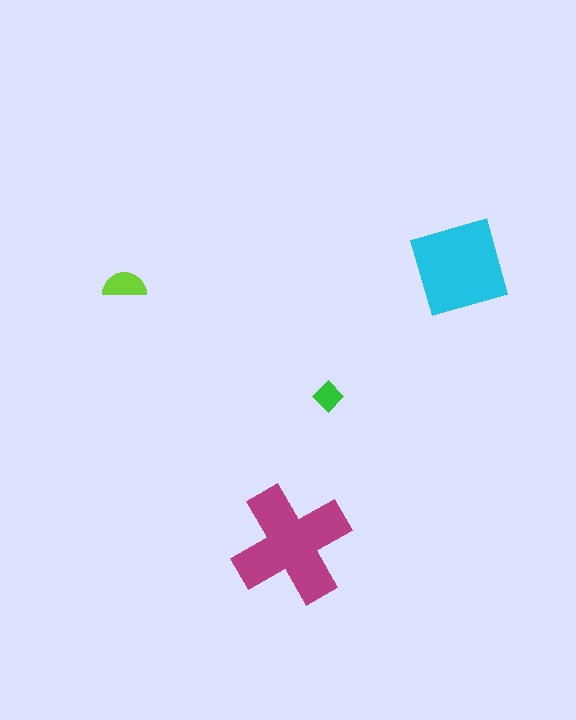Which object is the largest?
The magenta cross.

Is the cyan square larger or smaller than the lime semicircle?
Larger.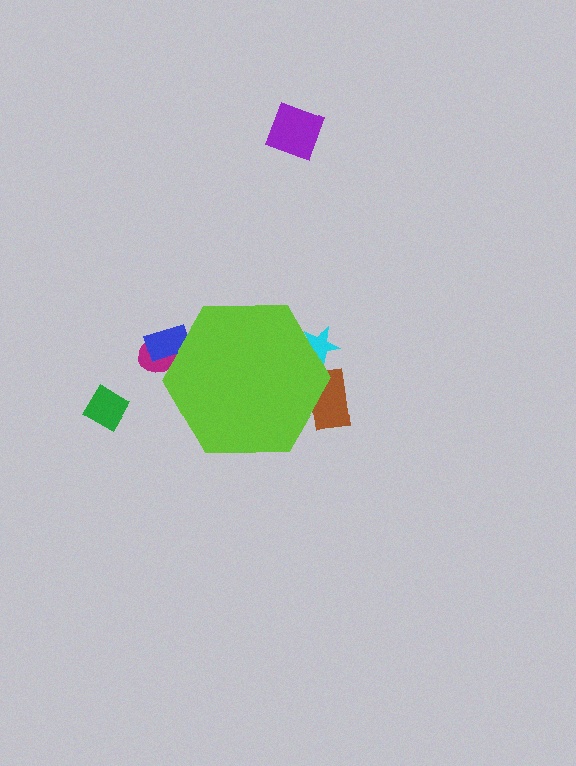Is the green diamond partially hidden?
No, the green diamond is fully visible.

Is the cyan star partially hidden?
Yes, the cyan star is partially hidden behind the lime hexagon.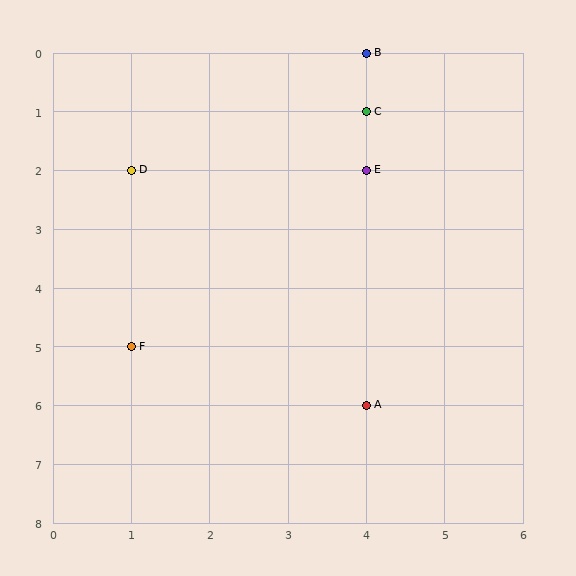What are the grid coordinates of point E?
Point E is at grid coordinates (4, 2).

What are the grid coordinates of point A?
Point A is at grid coordinates (4, 6).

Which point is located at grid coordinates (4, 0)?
Point B is at (4, 0).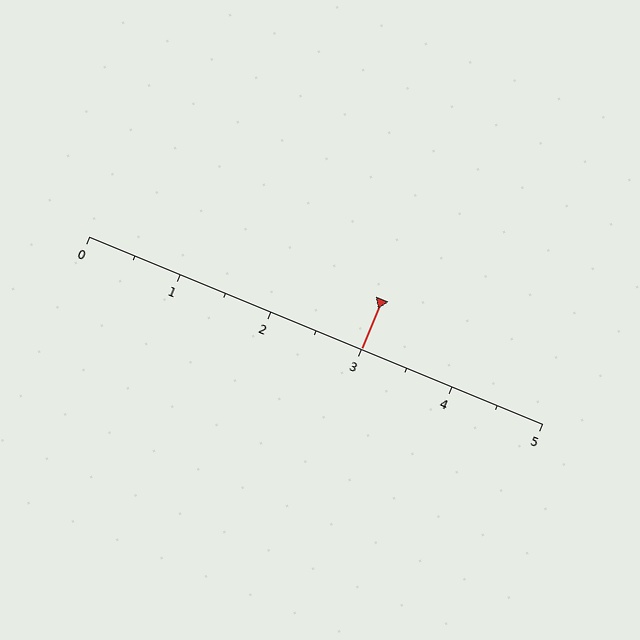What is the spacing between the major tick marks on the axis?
The major ticks are spaced 1 apart.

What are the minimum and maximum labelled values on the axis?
The axis runs from 0 to 5.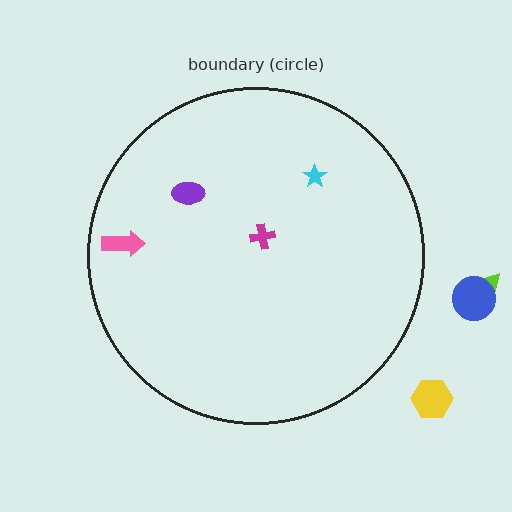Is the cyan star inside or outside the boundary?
Inside.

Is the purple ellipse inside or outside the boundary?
Inside.